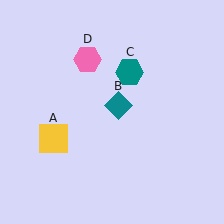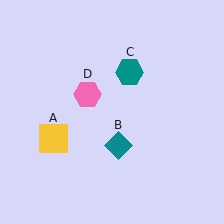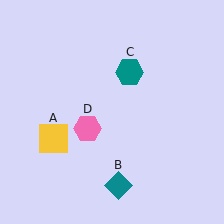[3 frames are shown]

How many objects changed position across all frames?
2 objects changed position: teal diamond (object B), pink hexagon (object D).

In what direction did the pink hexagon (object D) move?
The pink hexagon (object D) moved down.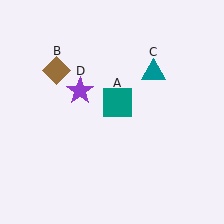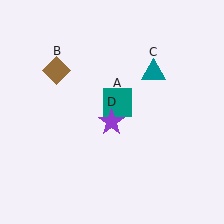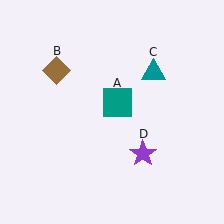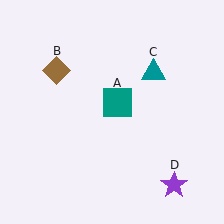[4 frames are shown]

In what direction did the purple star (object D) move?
The purple star (object D) moved down and to the right.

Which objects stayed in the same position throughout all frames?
Teal square (object A) and brown diamond (object B) and teal triangle (object C) remained stationary.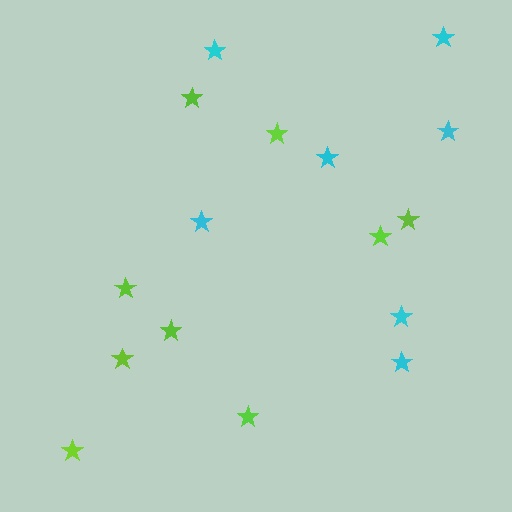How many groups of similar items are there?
There are 2 groups: one group of lime stars (9) and one group of cyan stars (7).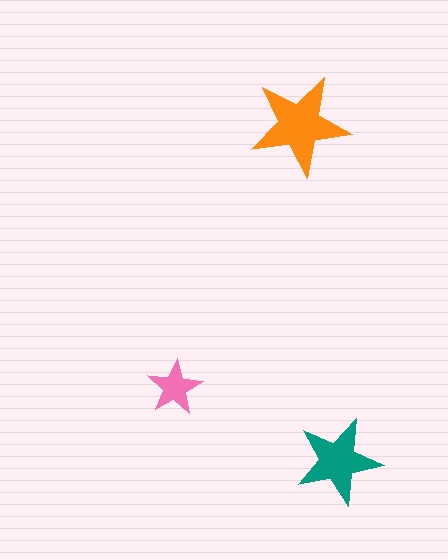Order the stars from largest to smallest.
the orange one, the teal one, the pink one.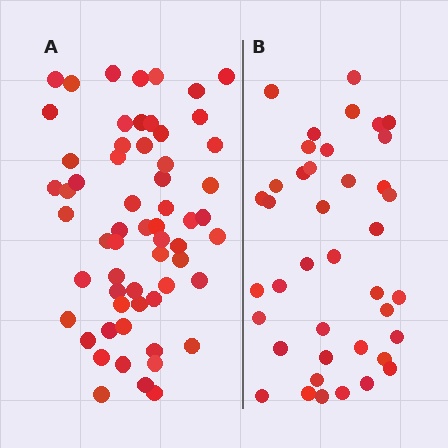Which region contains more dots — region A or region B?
Region A (the left region) has more dots.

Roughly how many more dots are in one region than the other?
Region A has approximately 20 more dots than region B.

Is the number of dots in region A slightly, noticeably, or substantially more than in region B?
Region A has substantially more. The ratio is roughly 1.5 to 1.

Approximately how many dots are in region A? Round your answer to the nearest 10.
About 60 dots.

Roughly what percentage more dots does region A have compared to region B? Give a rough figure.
About 50% more.